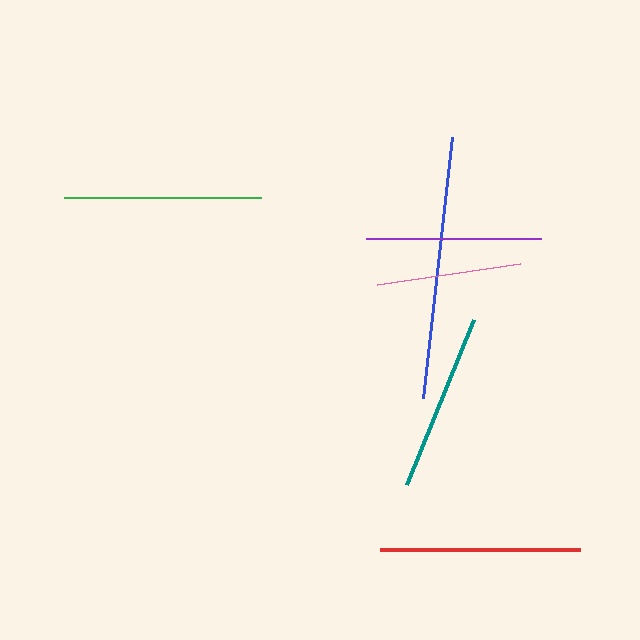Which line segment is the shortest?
The pink line is the shortest at approximately 144 pixels.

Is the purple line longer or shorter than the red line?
The red line is longer than the purple line.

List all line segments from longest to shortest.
From longest to shortest: blue, red, green, teal, purple, pink.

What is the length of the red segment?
The red segment is approximately 200 pixels long.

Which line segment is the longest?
The blue line is the longest at approximately 262 pixels.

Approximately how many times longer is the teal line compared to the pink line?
The teal line is approximately 1.2 times the length of the pink line.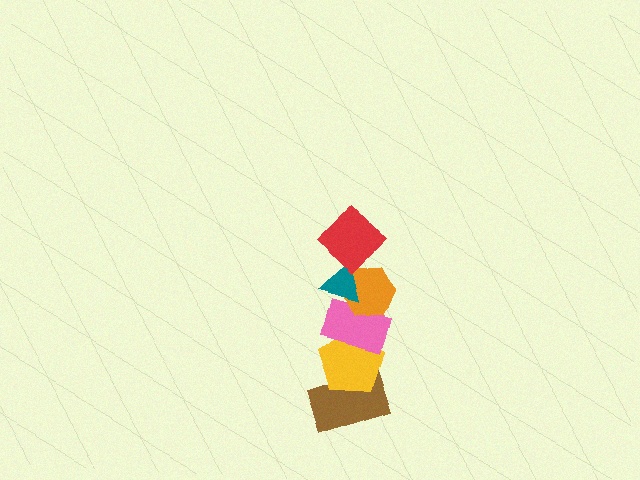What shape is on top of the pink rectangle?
The orange hexagon is on top of the pink rectangle.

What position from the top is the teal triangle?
The teal triangle is 2nd from the top.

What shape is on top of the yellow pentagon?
The pink rectangle is on top of the yellow pentagon.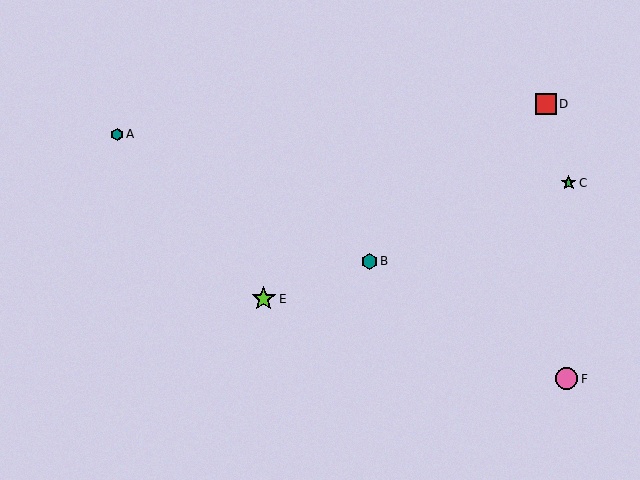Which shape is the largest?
The lime star (labeled E) is the largest.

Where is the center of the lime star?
The center of the lime star is at (264, 299).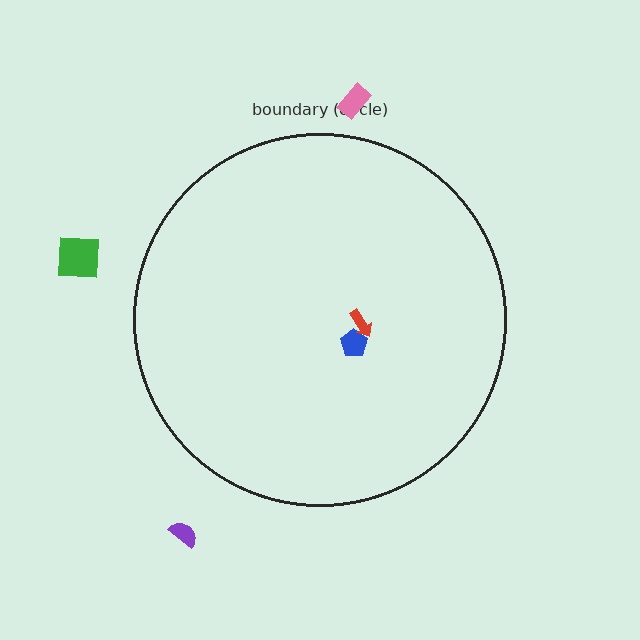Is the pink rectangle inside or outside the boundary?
Outside.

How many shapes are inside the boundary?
2 inside, 3 outside.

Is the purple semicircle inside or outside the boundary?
Outside.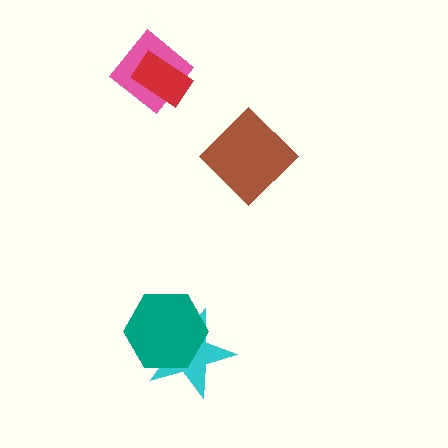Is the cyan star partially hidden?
Yes, it is partially covered by another shape.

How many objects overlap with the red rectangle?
1 object overlaps with the red rectangle.